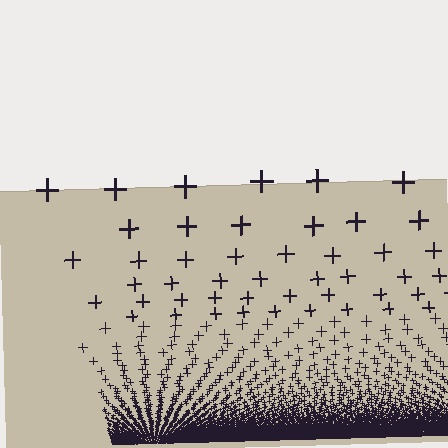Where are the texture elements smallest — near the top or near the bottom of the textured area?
Near the bottom.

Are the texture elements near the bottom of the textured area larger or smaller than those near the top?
Smaller. The gradient is inverted — elements near the bottom are smaller and denser.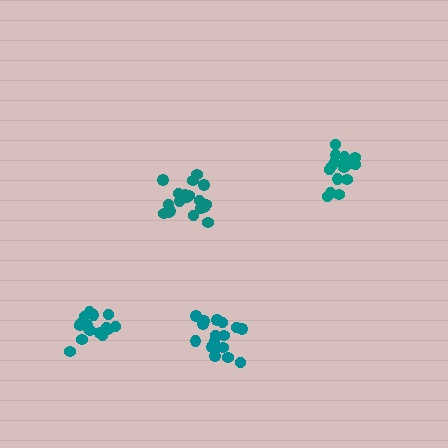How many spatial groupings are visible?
There are 4 spatial groupings.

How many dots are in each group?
Group 1: 18 dots, Group 2: 20 dots, Group 3: 17 dots, Group 4: 16 dots (71 total).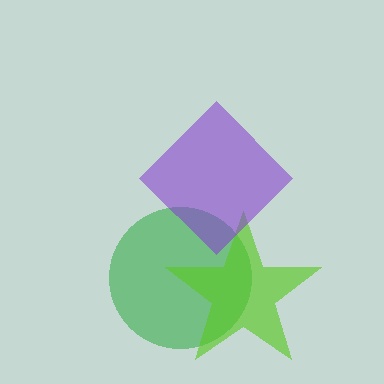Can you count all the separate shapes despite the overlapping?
Yes, there are 3 separate shapes.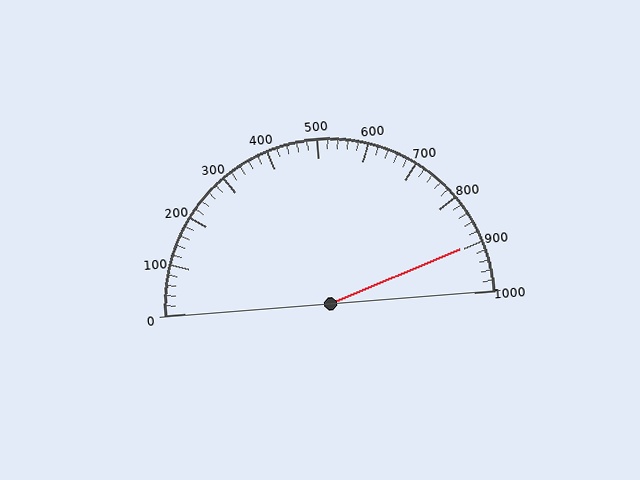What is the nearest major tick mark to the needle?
The nearest major tick mark is 900.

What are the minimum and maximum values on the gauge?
The gauge ranges from 0 to 1000.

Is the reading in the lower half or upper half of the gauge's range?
The reading is in the upper half of the range (0 to 1000).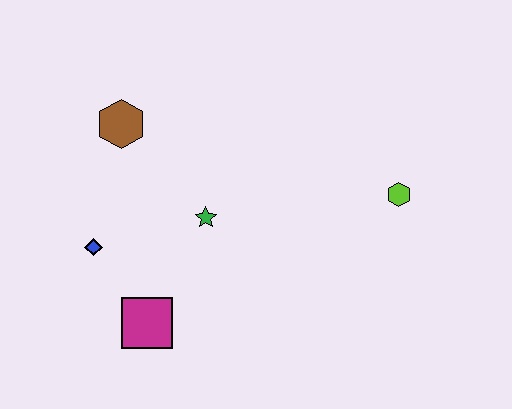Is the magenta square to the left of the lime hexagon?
Yes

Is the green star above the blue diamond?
Yes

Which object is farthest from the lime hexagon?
The blue diamond is farthest from the lime hexagon.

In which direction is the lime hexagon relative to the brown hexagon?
The lime hexagon is to the right of the brown hexagon.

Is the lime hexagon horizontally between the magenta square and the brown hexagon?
No